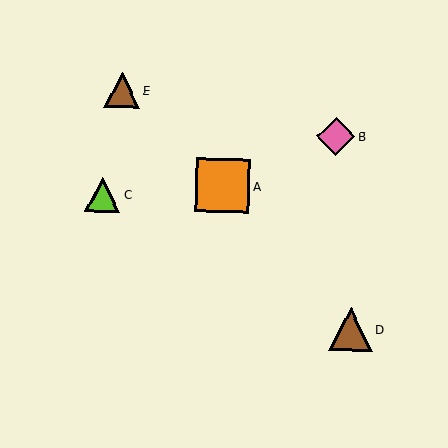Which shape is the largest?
The orange square (labeled A) is the largest.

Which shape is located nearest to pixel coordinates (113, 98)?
The brown triangle (labeled E) at (122, 90) is nearest to that location.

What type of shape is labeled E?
Shape E is a brown triangle.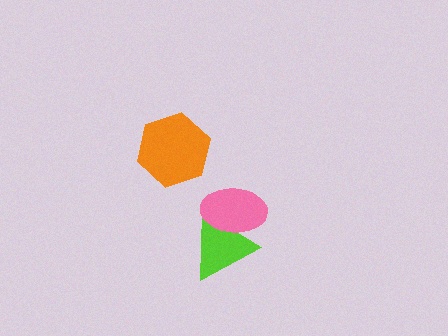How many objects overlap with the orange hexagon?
0 objects overlap with the orange hexagon.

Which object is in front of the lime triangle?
The pink ellipse is in front of the lime triangle.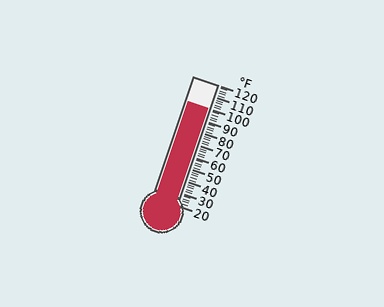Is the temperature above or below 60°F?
The temperature is above 60°F.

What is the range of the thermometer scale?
The thermometer scale ranges from 20°F to 120°F.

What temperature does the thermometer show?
The thermometer shows approximately 100°F.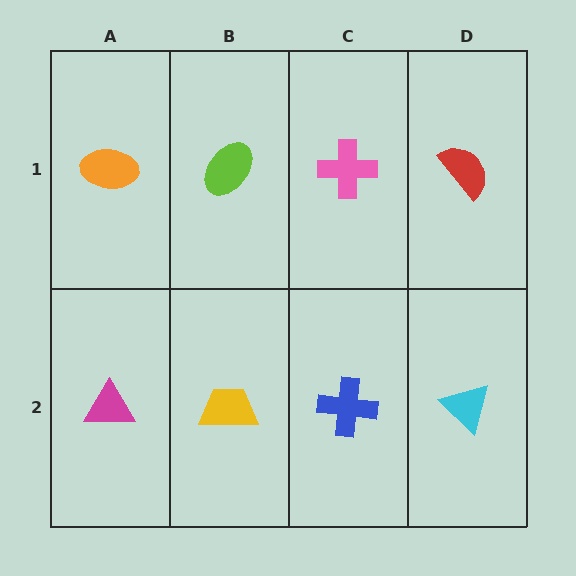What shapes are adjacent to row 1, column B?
A yellow trapezoid (row 2, column B), an orange ellipse (row 1, column A), a pink cross (row 1, column C).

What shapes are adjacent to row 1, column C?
A blue cross (row 2, column C), a lime ellipse (row 1, column B), a red semicircle (row 1, column D).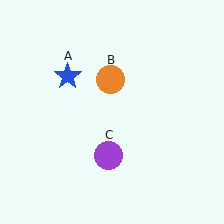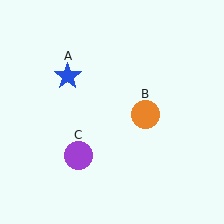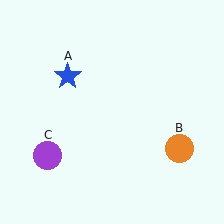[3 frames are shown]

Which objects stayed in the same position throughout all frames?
Blue star (object A) remained stationary.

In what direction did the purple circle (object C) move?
The purple circle (object C) moved left.